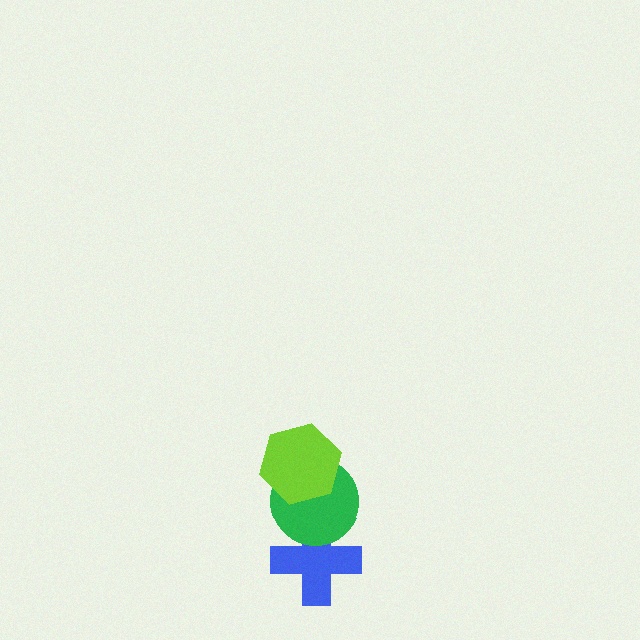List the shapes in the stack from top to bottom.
From top to bottom: the lime hexagon, the green circle, the blue cross.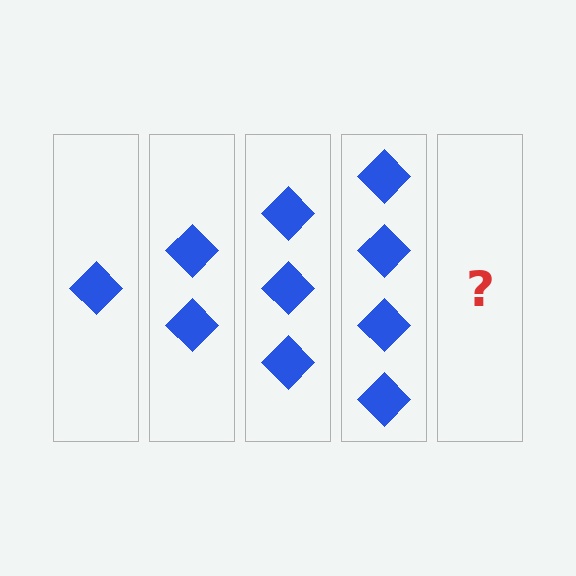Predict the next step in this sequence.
The next step is 5 diamonds.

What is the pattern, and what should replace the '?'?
The pattern is that each step adds one more diamond. The '?' should be 5 diamonds.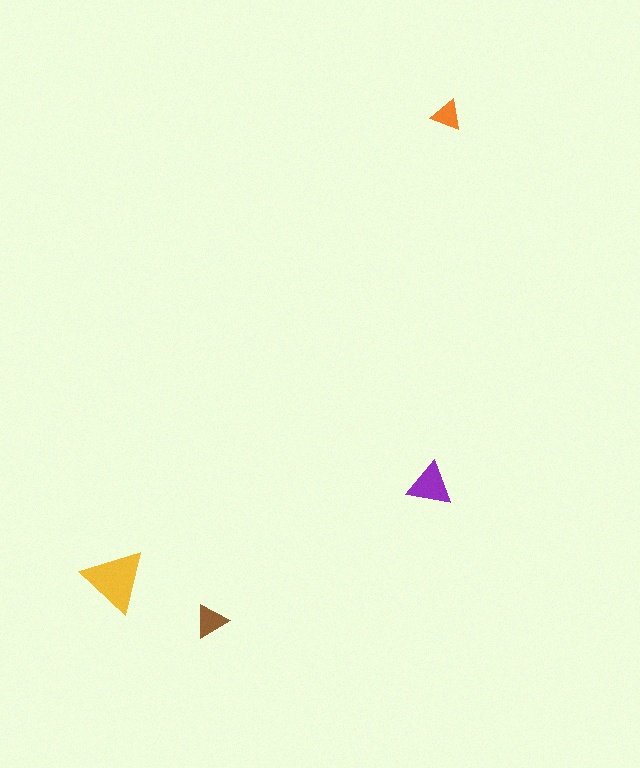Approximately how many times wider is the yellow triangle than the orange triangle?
About 2 times wider.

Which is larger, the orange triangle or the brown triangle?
The brown one.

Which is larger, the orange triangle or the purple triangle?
The purple one.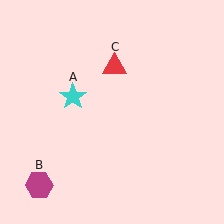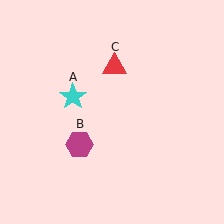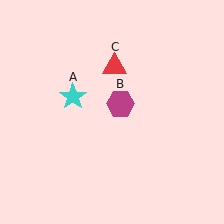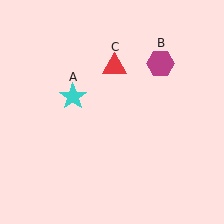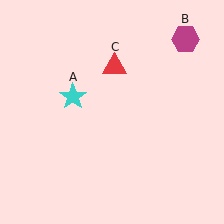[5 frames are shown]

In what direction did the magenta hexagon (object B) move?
The magenta hexagon (object B) moved up and to the right.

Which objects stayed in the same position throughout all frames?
Cyan star (object A) and red triangle (object C) remained stationary.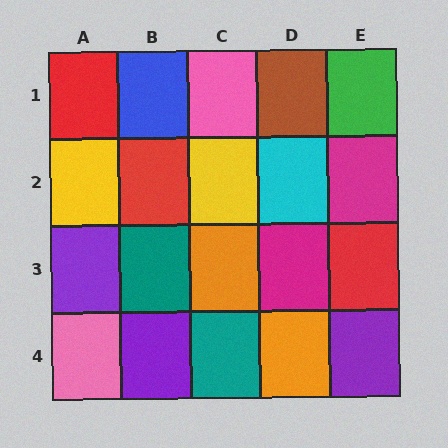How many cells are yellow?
2 cells are yellow.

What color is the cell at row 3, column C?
Orange.